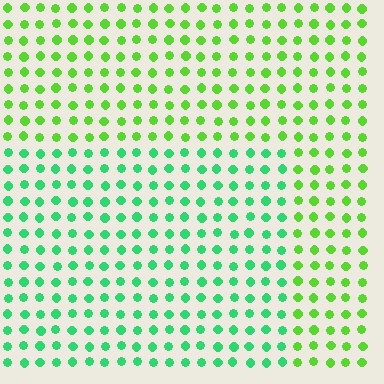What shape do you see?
I see a rectangle.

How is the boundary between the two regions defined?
The boundary is defined purely by a slight shift in hue (about 38 degrees). Spacing, size, and orientation are identical on both sides.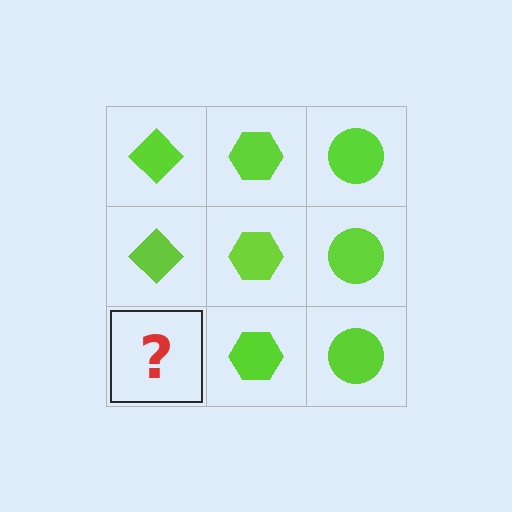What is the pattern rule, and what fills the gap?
The rule is that each column has a consistent shape. The gap should be filled with a lime diamond.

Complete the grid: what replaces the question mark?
The question mark should be replaced with a lime diamond.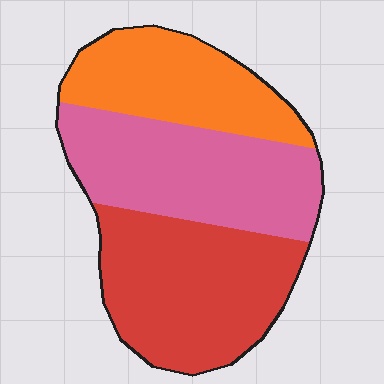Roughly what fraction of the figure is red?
Red takes up about three eighths (3/8) of the figure.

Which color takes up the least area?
Orange, at roughly 25%.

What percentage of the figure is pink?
Pink covers roughly 35% of the figure.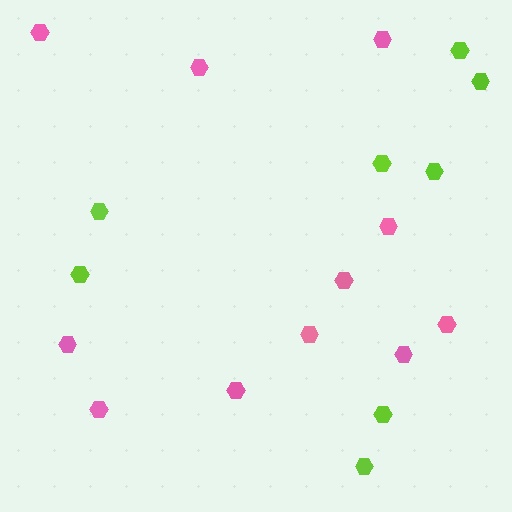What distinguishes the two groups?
There are 2 groups: one group of lime hexagons (8) and one group of pink hexagons (11).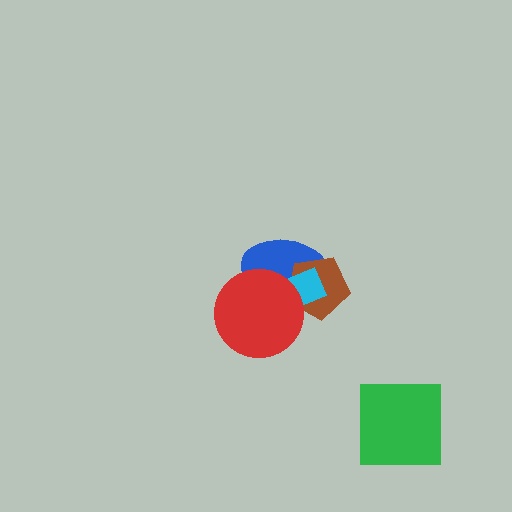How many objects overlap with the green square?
0 objects overlap with the green square.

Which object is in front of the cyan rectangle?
The red circle is in front of the cyan rectangle.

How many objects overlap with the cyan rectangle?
3 objects overlap with the cyan rectangle.